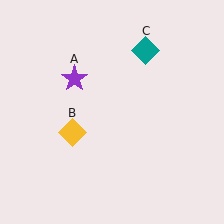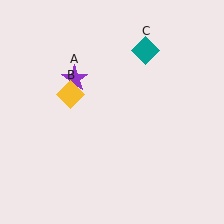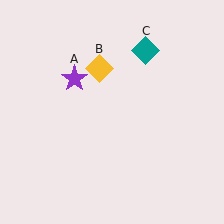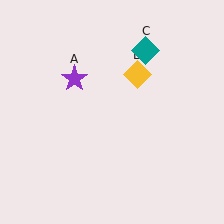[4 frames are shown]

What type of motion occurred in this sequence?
The yellow diamond (object B) rotated clockwise around the center of the scene.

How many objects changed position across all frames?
1 object changed position: yellow diamond (object B).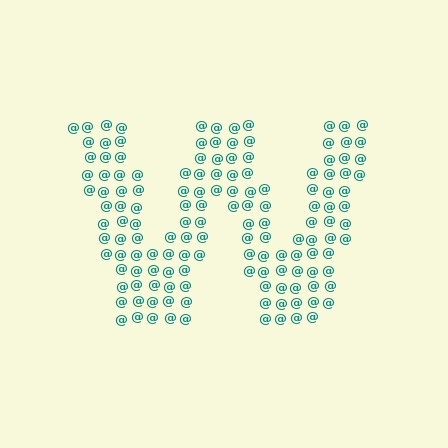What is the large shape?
The large shape is the letter W.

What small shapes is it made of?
It is made of small at signs.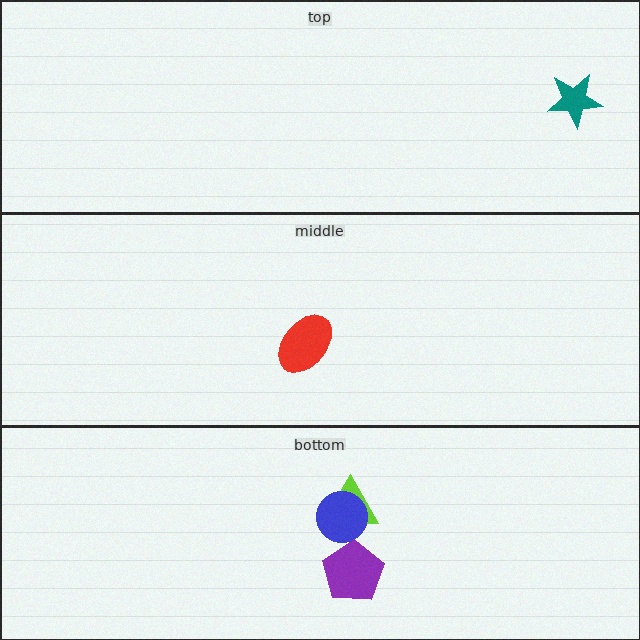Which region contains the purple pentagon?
The bottom region.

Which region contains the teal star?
The top region.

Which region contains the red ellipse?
The middle region.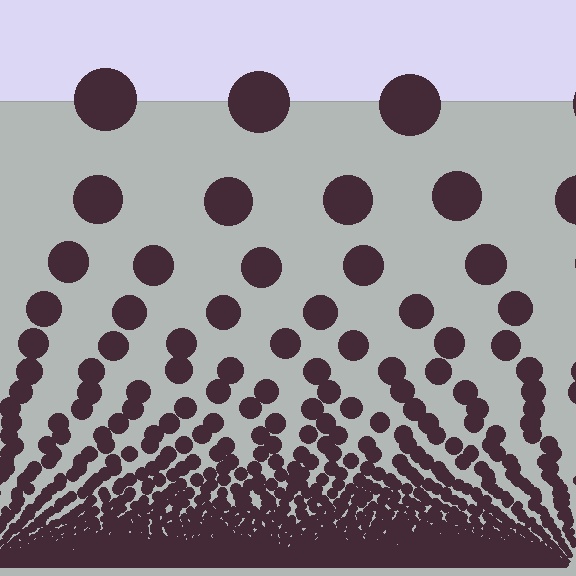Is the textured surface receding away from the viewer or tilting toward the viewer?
The surface appears to tilt toward the viewer. Texture elements get larger and sparser toward the top.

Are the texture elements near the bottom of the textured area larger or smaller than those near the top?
Smaller. The gradient is inverted — elements near the bottom are smaller and denser.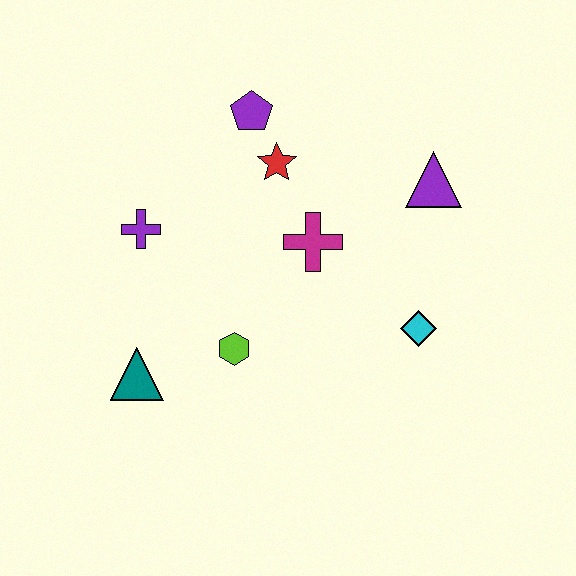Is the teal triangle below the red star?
Yes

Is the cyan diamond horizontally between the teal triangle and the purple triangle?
Yes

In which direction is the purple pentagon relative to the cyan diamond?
The purple pentagon is above the cyan diamond.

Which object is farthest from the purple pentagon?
The teal triangle is farthest from the purple pentagon.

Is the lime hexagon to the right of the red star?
No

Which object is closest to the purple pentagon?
The red star is closest to the purple pentagon.